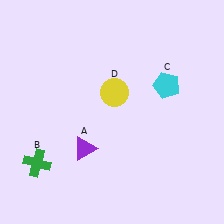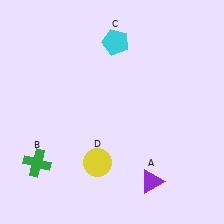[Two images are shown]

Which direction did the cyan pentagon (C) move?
The cyan pentagon (C) moved left.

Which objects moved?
The objects that moved are: the purple triangle (A), the cyan pentagon (C), the yellow circle (D).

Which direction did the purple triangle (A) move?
The purple triangle (A) moved right.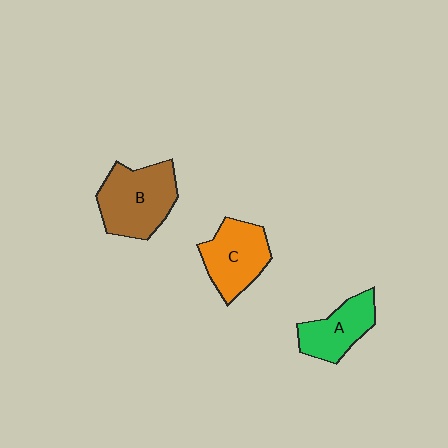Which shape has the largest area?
Shape B (brown).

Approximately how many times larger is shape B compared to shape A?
Approximately 1.5 times.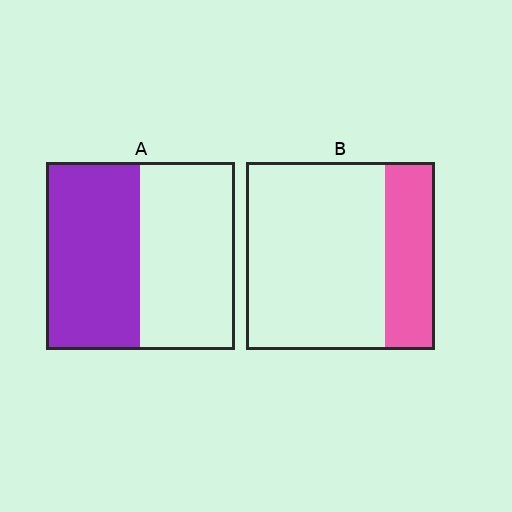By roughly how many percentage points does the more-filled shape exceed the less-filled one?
By roughly 25 percentage points (A over B).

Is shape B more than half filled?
No.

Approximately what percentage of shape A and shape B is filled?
A is approximately 50% and B is approximately 25%.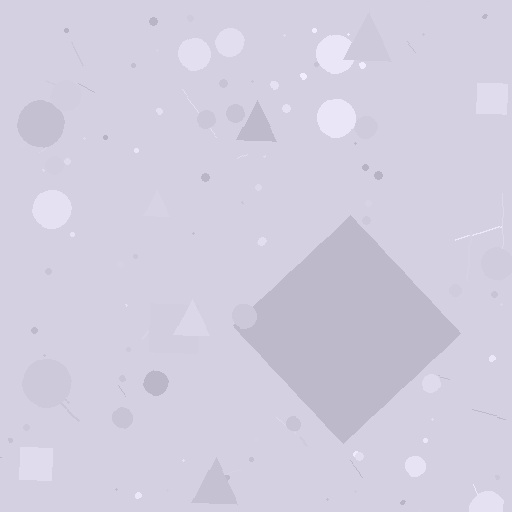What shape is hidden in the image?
A diamond is hidden in the image.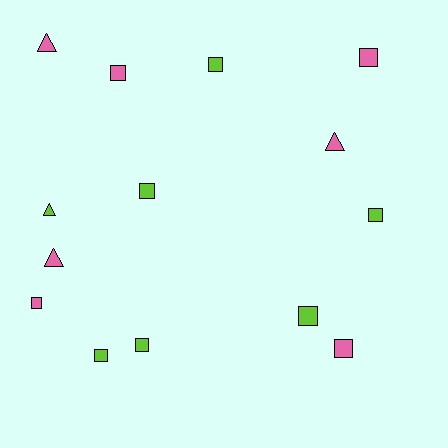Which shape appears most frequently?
Square, with 10 objects.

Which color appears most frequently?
Pink, with 7 objects.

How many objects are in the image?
There are 14 objects.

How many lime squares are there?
There are 6 lime squares.